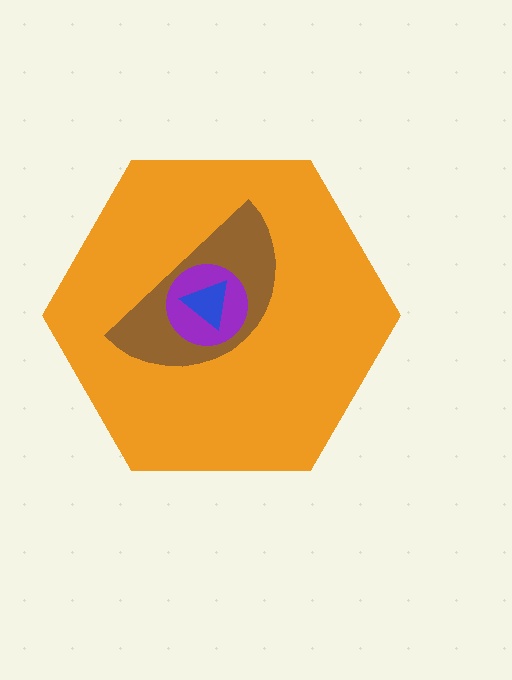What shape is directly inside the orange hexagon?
The brown semicircle.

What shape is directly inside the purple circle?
The blue triangle.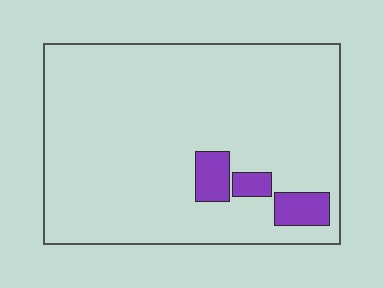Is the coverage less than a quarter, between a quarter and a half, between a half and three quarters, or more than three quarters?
Less than a quarter.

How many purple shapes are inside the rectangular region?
3.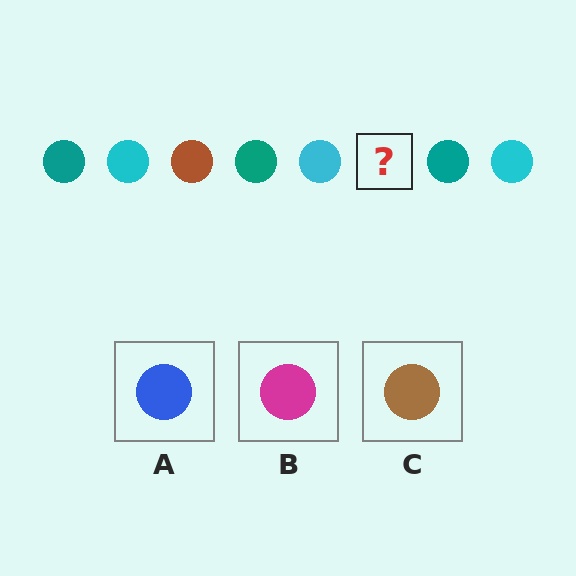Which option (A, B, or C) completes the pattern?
C.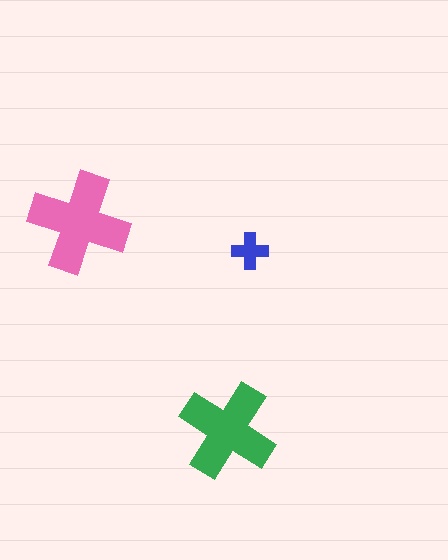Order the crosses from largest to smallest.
the pink one, the green one, the blue one.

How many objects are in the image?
There are 3 objects in the image.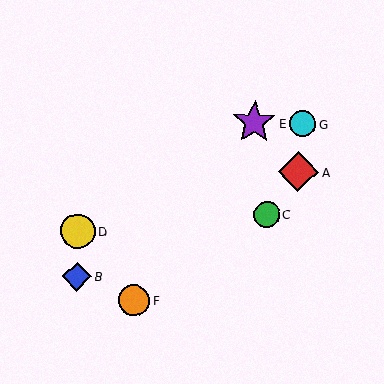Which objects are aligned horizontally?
Objects E, G are aligned horizontally.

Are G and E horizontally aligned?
Yes, both are at y≈124.